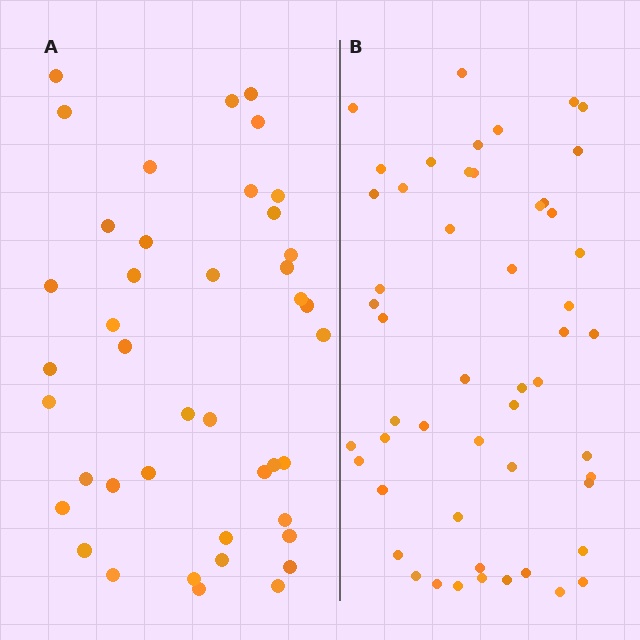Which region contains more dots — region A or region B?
Region B (the right region) has more dots.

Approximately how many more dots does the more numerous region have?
Region B has roughly 10 or so more dots than region A.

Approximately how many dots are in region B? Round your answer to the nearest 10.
About 50 dots. (The exact count is 52, which rounds to 50.)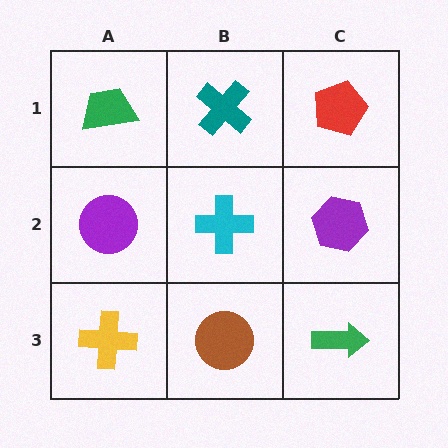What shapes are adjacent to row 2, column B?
A teal cross (row 1, column B), a brown circle (row 3, column B), a purple circle (row 2, column A), a purple hexagon (row 2, column C).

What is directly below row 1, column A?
A purple circle.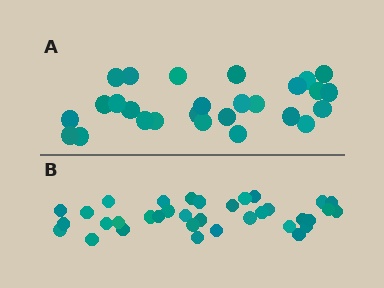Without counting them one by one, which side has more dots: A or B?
Region B (the bottom region) has more dots.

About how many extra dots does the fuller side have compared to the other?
Region B has roughly 8 or so more dots than region A.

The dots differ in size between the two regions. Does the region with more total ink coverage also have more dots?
No. Region A has more total ink coverage because its dots are larger, but region B actually contains more individual dots. Total area can be misleading — the number of items is what matters here.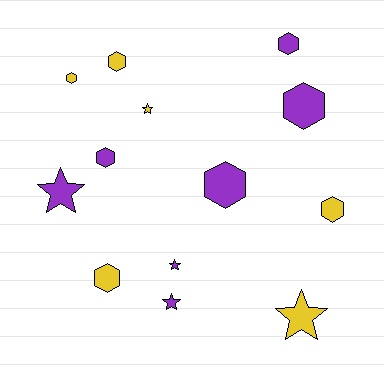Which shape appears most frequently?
Hexagon, with 8 objects.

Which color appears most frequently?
Purple, with 7 objects.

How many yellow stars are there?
There are 2 yellow stars.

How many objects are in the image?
There are 13 objects.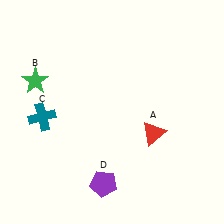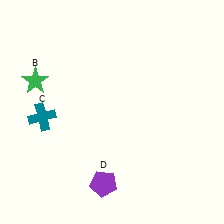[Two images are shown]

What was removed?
The red triangle (A) was removed in Image 2.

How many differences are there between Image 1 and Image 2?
There is 1 difference between the two images.